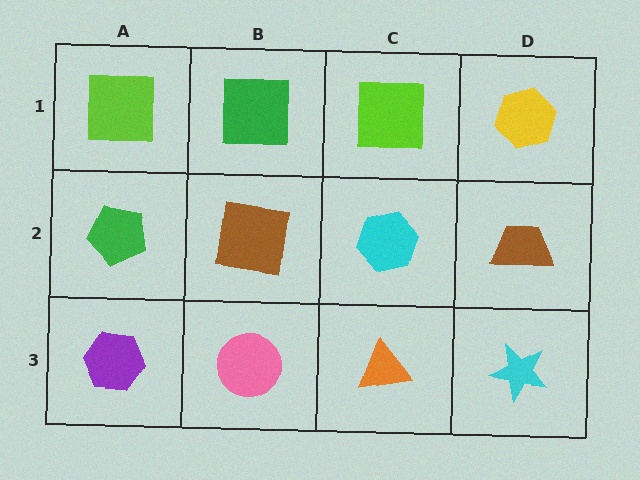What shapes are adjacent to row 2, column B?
A green square (row 1, column B), a pink circle (row 3, column B), a green pentagon (row 2, column A), a cyan hexagon (row 2, column C).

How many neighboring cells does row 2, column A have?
3.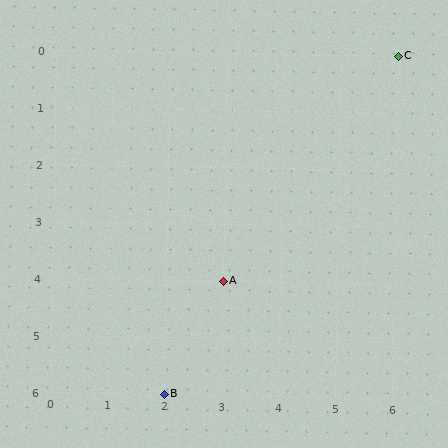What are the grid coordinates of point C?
Point C is at grid coordinates (6, 0).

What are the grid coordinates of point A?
Point A is at grid coordinates (3, 4).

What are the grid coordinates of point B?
Point B is at grid coordinates (2, 6).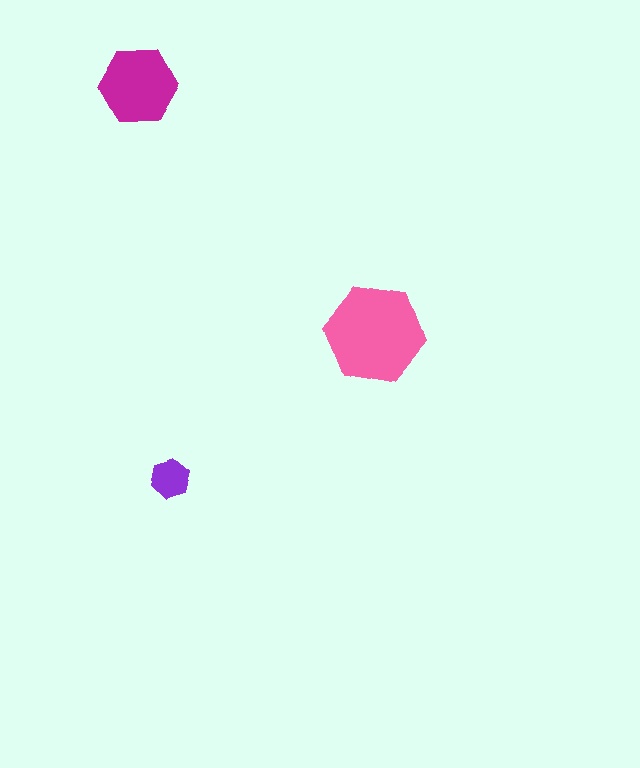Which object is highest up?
The magenta hexagon is topmost.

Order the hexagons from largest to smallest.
the pink one, the magenta one, the purple one.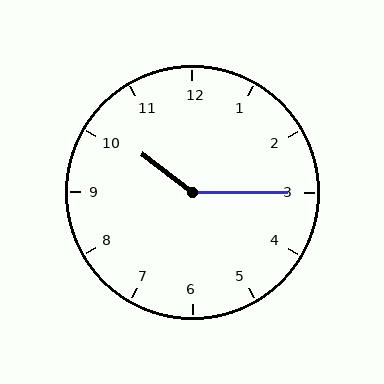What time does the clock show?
10:15.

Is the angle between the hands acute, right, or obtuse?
It is obtuse.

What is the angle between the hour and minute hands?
Approximately 142 degrees.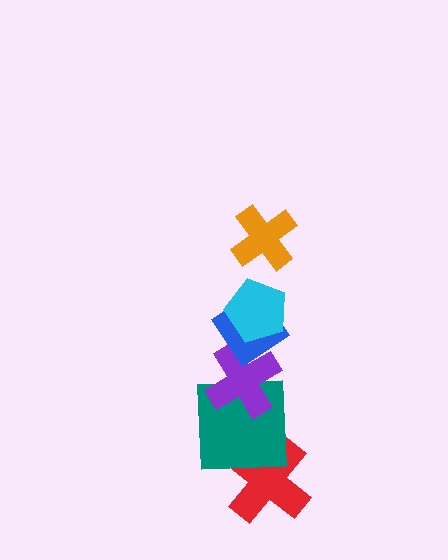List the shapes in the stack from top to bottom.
From top to bottom: the orange cross, the cyan pentagon, the blue diamond, the purple cross, the teal square, the red cross.